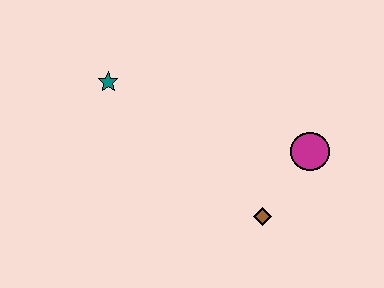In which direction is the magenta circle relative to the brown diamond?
The magenta circle is above the brown diamond.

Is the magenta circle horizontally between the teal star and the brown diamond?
No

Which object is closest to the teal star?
The brown diamond is closest to the teal star.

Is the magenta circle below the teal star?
Yes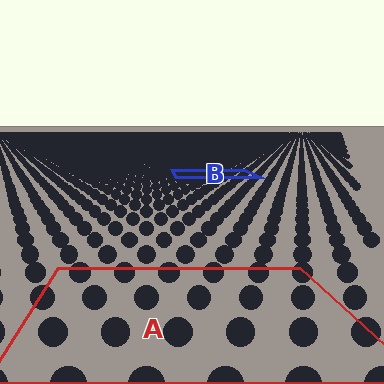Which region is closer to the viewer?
Region A is closer. The texture elements there are larger and more spread out.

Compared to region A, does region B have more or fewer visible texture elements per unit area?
Region B has more texture elements per unit area — they are packed more densely because it is farther away.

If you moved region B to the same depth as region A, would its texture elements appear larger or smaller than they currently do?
They would appear larger. At a closer depth, the same texture elements are projected at a bigger on-screen size.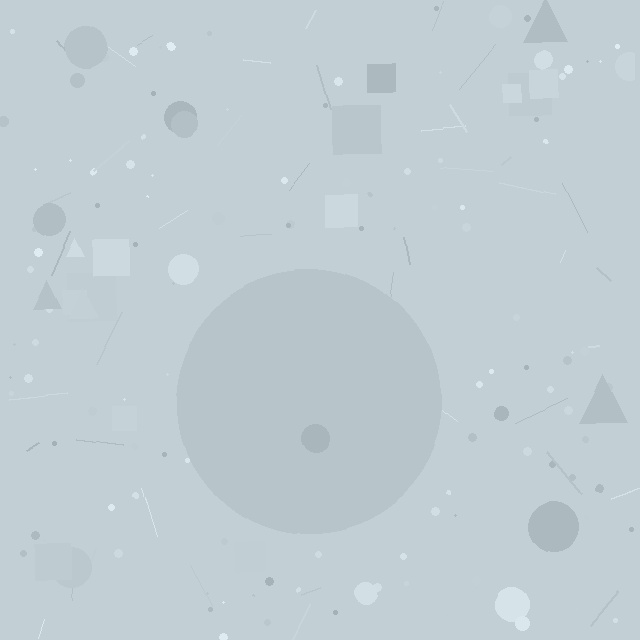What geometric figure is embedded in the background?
A circle is embedded in the background.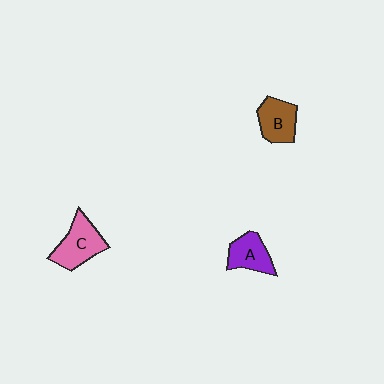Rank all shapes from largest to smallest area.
From largest to smallest: C (pink), B (brown), A (purple).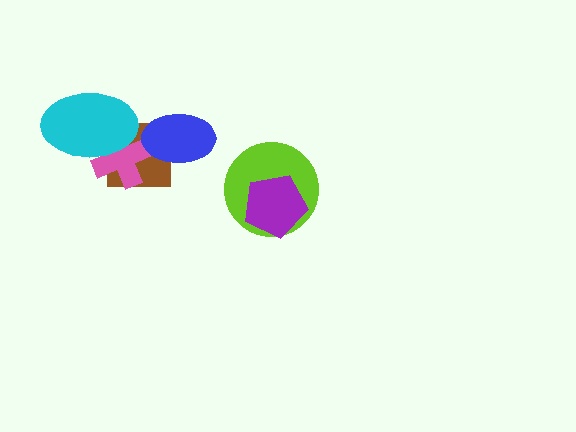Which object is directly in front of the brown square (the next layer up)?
The pink cross is directly in front of the brown square.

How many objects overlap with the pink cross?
3 objects overlap with the pink cross.